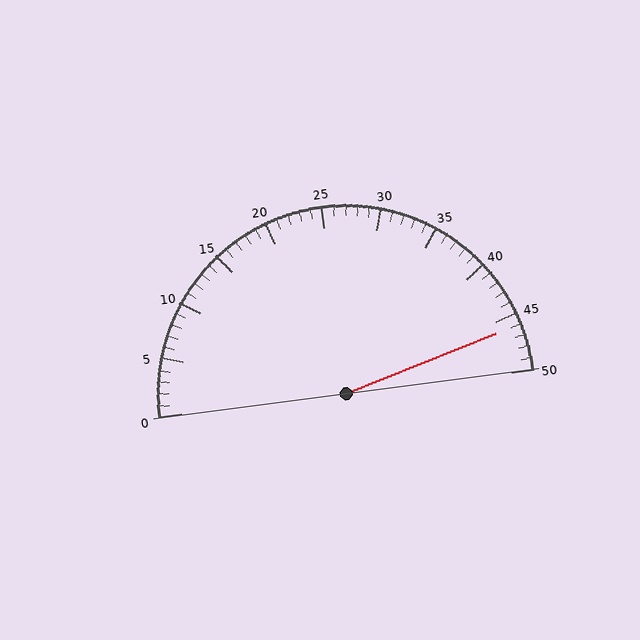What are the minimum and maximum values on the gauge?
The gauge ranges from 0 to 50.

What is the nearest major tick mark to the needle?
The nearest major tick mark is 45.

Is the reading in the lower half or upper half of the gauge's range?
The reading is in the upper half of the range (0 to 50).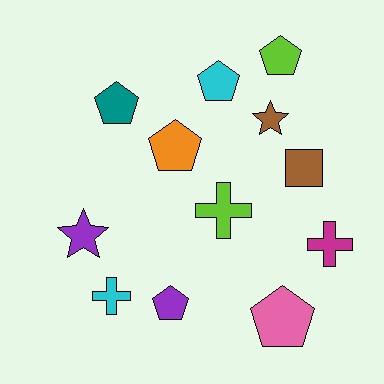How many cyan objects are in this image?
There are 2 cyan objects.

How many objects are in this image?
There are 12 objects.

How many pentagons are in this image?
There are 6 pentagons.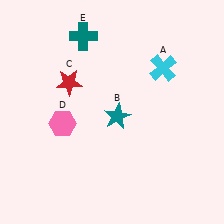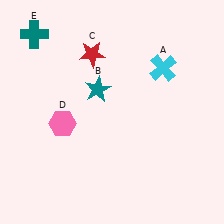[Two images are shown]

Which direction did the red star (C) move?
The red star (C) moved up.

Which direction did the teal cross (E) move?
The teal cross (E) moved left.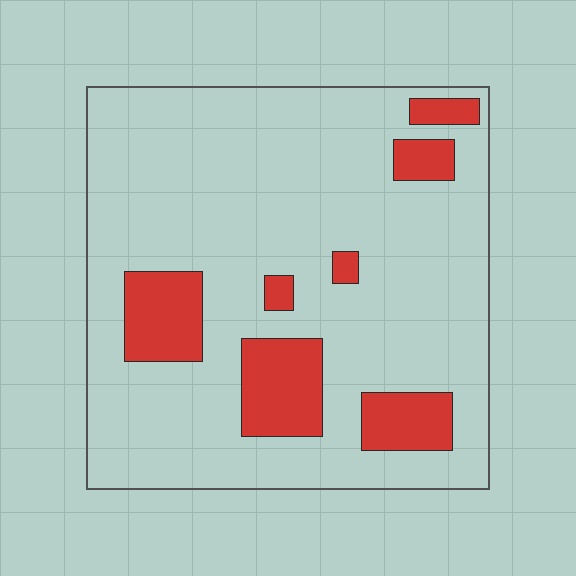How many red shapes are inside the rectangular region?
7.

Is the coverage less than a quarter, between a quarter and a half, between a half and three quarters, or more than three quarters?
Less than a quarter.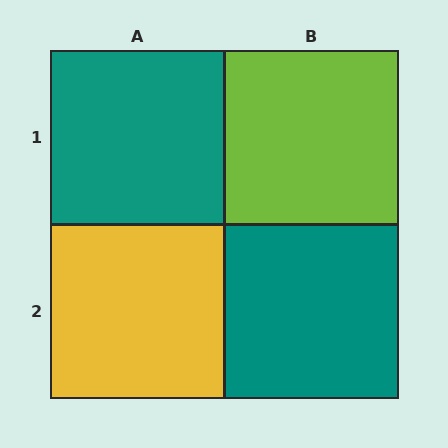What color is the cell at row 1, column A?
Teal.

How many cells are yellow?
1 cell is yellow.